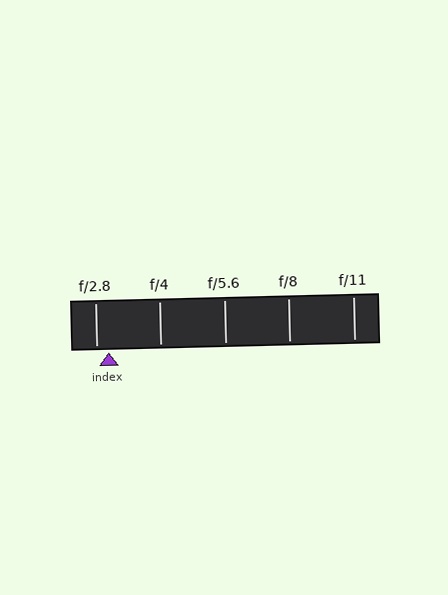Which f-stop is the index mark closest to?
The index mark is closest to f/2.8.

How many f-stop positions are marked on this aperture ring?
There are 5 f-stop positions marked.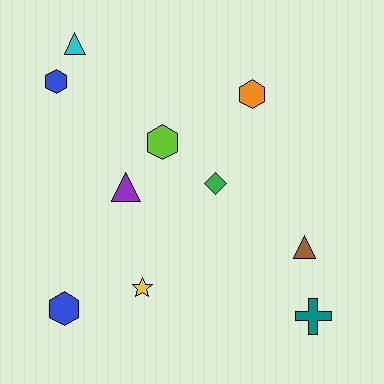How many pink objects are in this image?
There are no pink objects.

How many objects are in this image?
There are 10 objects.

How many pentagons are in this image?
There are no pentagons.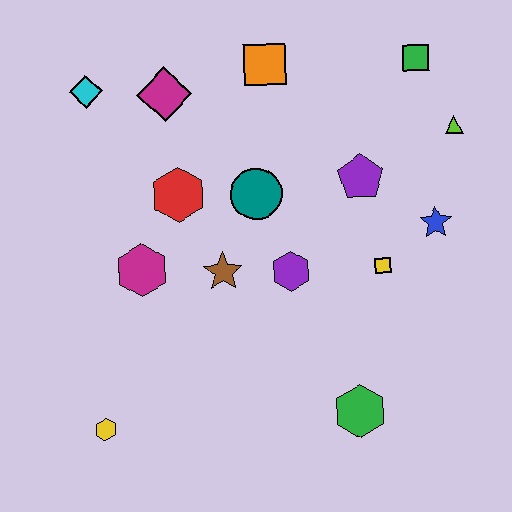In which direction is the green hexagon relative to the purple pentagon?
The green hexagon is below the purple pentagon.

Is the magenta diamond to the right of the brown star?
No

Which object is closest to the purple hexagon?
The brown star is closest to the purple hexagon.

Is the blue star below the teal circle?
Yes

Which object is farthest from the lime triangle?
The yellow hexagon is farthest from the lime triangle.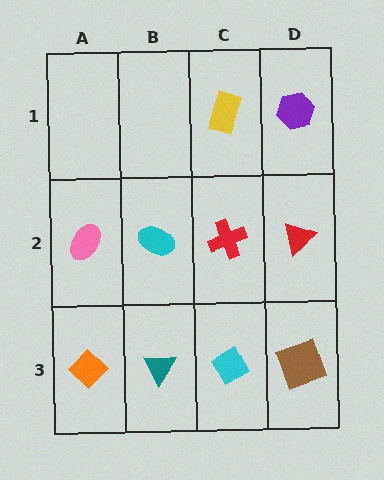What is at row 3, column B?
A teal triangle.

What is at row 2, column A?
A pink ellipse.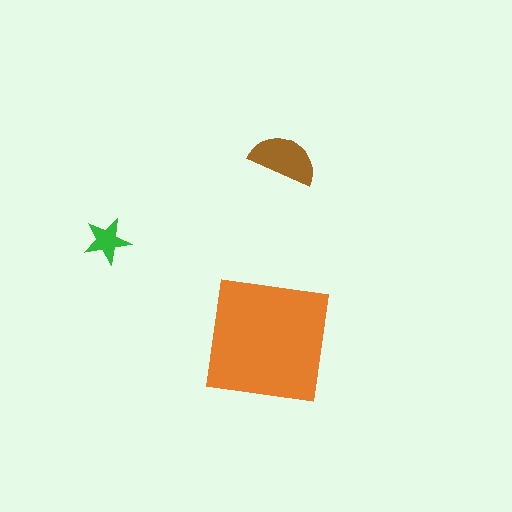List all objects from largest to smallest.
The orange square, the brown semicircle, the green star.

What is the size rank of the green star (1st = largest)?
3rd.